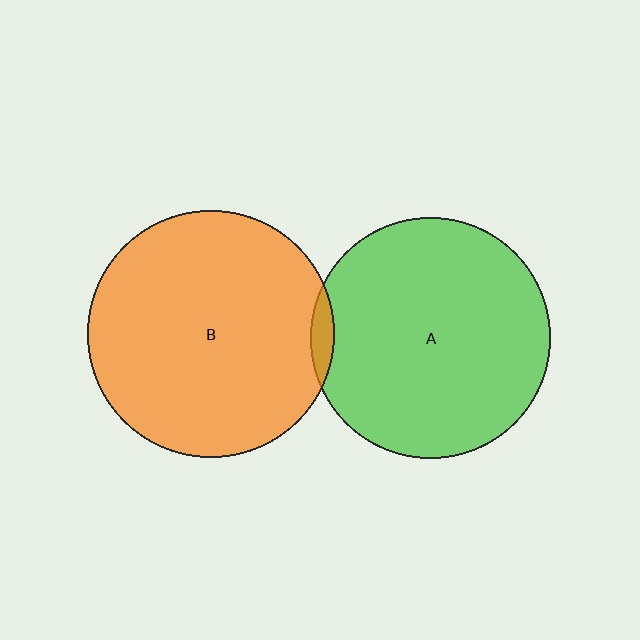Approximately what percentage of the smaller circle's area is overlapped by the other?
Approximately 5%.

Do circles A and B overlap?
Yes.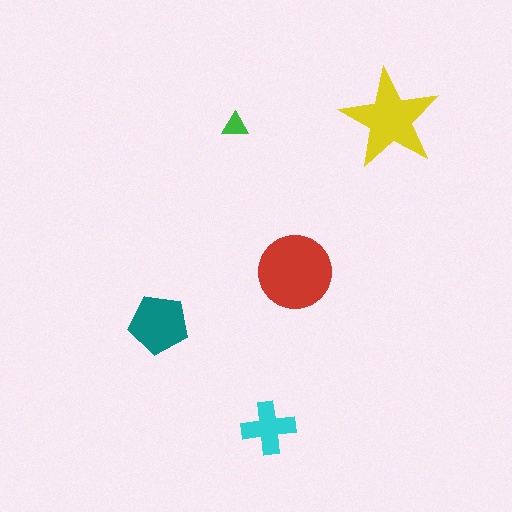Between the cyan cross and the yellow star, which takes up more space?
The yellow star.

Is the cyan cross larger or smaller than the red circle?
Smaller.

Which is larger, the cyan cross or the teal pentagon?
The teal pentagon.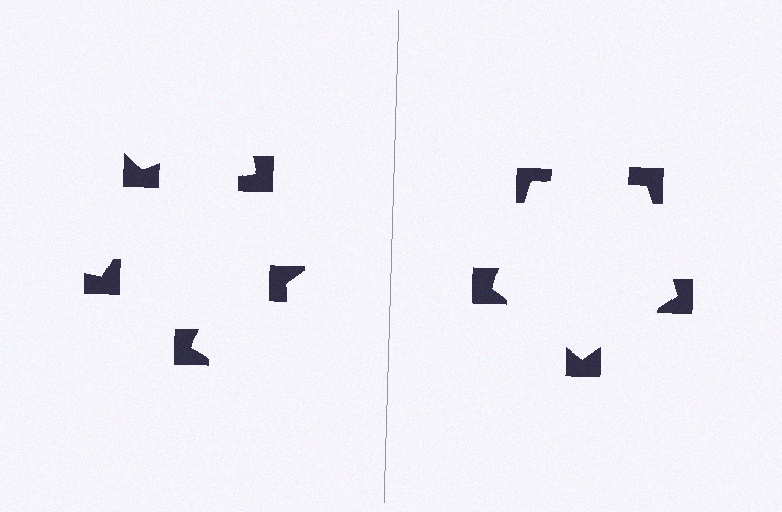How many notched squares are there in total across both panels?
10 — 5 on each side.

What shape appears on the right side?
An illusory pentagon.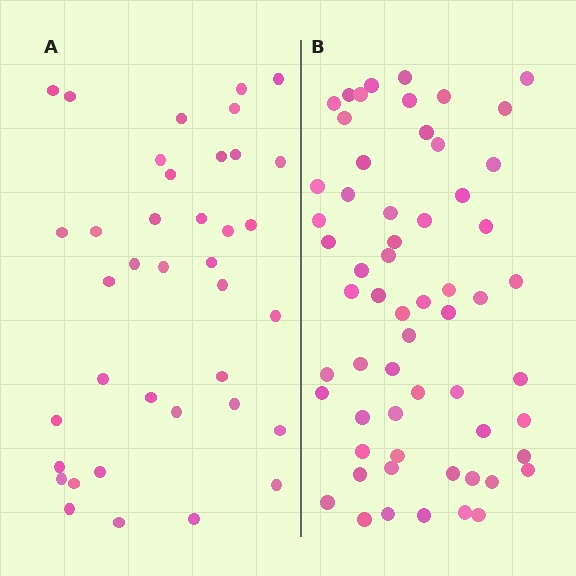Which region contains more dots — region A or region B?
Region B (the right region) has more dots.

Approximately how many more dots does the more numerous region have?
Region B has approximately 20 more dots than region A.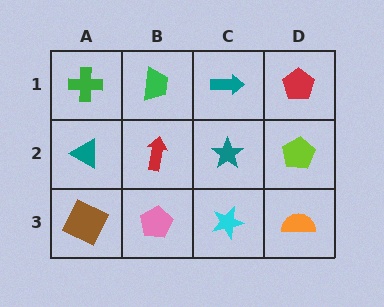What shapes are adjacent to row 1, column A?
A teal triangle (row 2, column A), a green trapezoid (row 1, column B).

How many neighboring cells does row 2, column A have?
3.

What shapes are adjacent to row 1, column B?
A red arrow (row 2, column B), a green cross (row 1, column A), a teal arrow (row 1, column C).